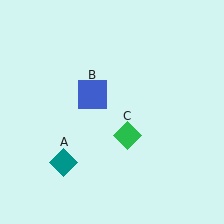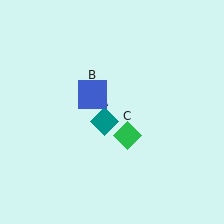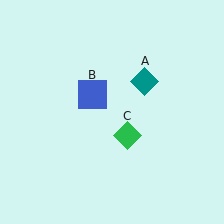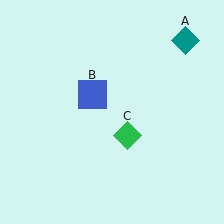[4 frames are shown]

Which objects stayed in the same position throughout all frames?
Blue square (object B) and green diamond (object C) remained stationary.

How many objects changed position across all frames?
1 object changed position: teal diamond (object A).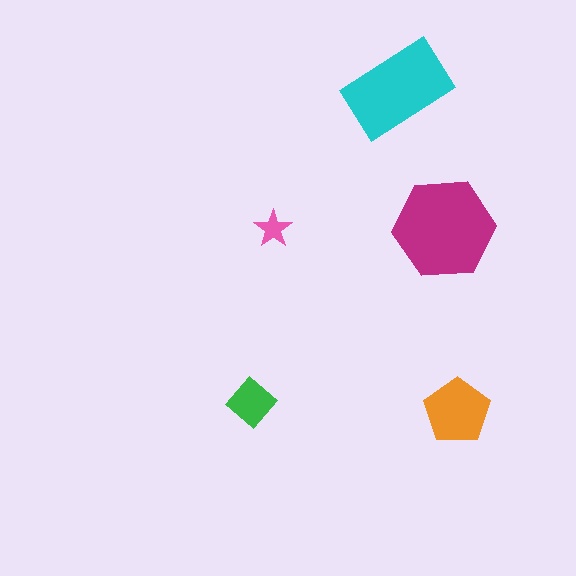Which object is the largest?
The magenta hexagon.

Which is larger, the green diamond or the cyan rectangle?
The cyan rectangle.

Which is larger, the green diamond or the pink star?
The green diamond.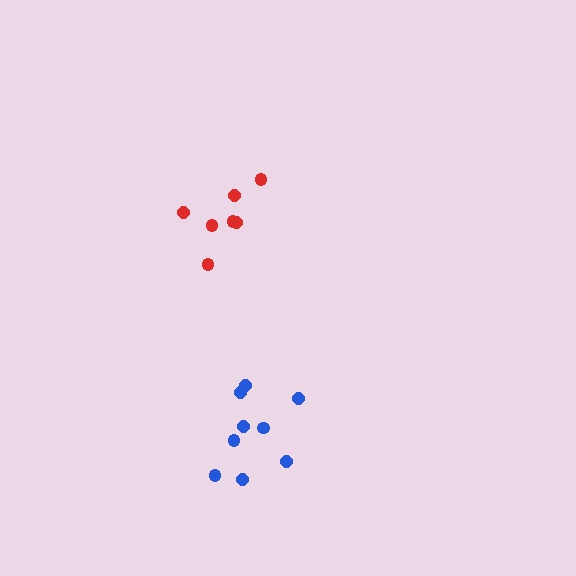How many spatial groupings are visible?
There are 2 spatial groupings.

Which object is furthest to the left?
The red cluster is leftmost.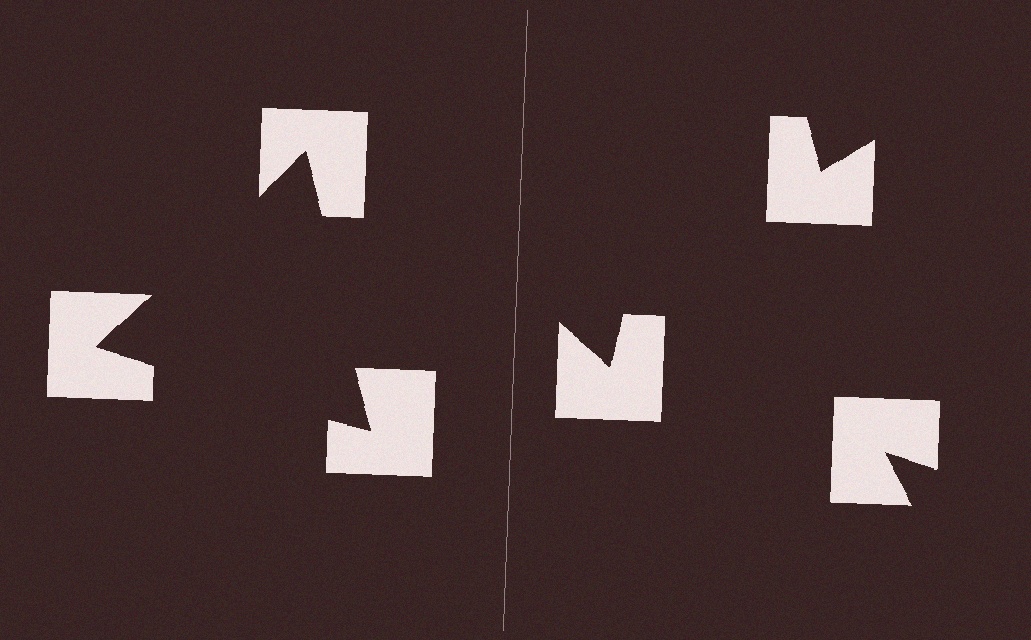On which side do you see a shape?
An illusory triangle appears on the left side. On the right side the wedge cuts are rotated, so no coherent shape forms.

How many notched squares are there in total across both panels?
6 — 3 on each side.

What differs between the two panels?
The notched squares are positioned identically on both sides; only the wedge orientations differ. On the left they align to a triangle; on the right they are misaligned.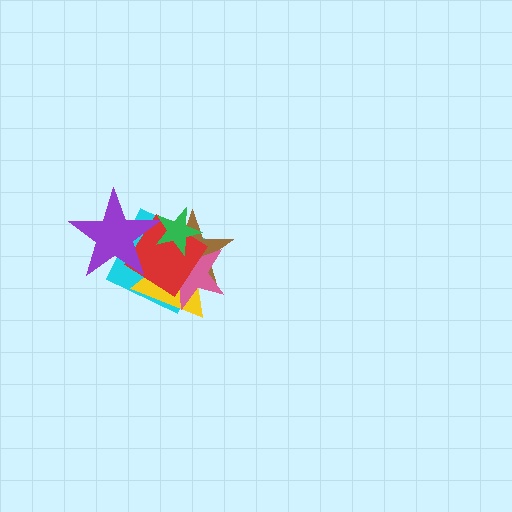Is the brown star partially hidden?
Yes, it is partially covered by another shape.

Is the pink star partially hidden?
Yes, it is partially covered by another shape.